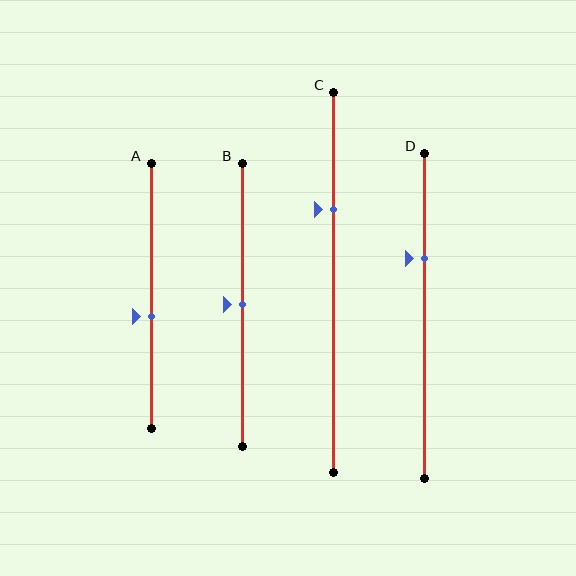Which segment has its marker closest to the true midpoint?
Segment B has its marker closest to the true midpoint.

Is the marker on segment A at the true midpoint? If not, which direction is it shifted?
No, the marker on segment A is shifted downward by about 8% of the segment length.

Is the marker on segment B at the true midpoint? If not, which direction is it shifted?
Yes, the marker on segment B is at the true midpoint.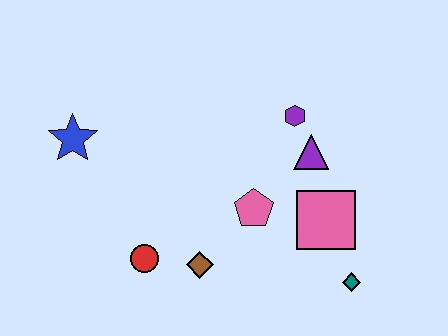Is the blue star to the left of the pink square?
Yes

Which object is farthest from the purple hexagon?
The blue star is farthest from the purple hexagon.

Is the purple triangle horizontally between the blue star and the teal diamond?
Yes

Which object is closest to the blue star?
The red circle is closest to the blue star.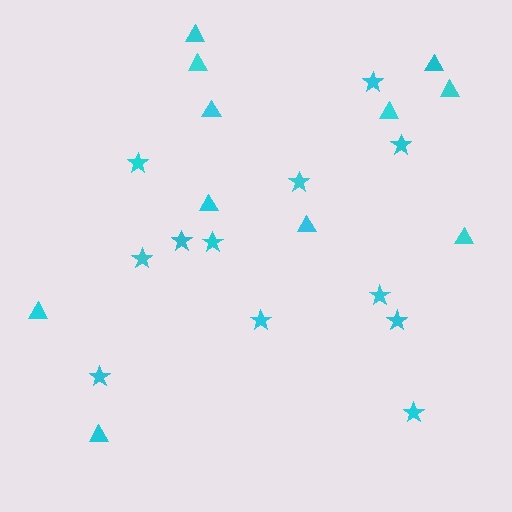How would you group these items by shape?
There are 2 groups: one group of stars (12) and one group of triangles (11).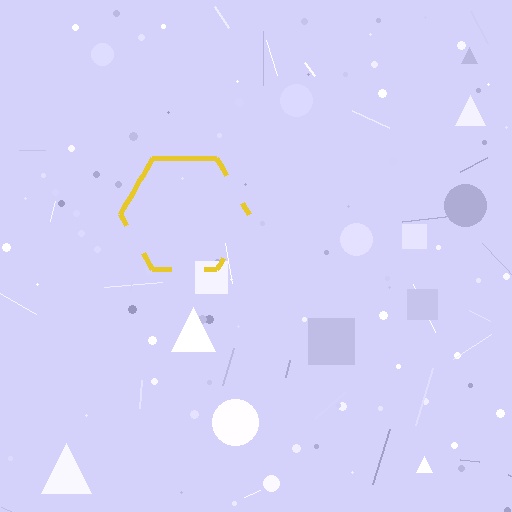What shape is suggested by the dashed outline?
The dashed outline suggests a hexagon.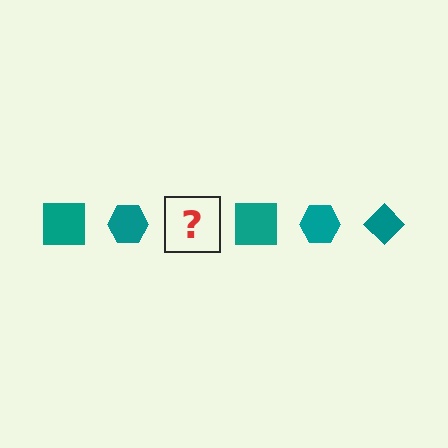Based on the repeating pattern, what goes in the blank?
The blank should be a teal diamond.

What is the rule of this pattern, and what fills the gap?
The rule is that the pattern cycles through square, hexagon, diamond shapes in teal. The gap should be filled with a teal diamond.